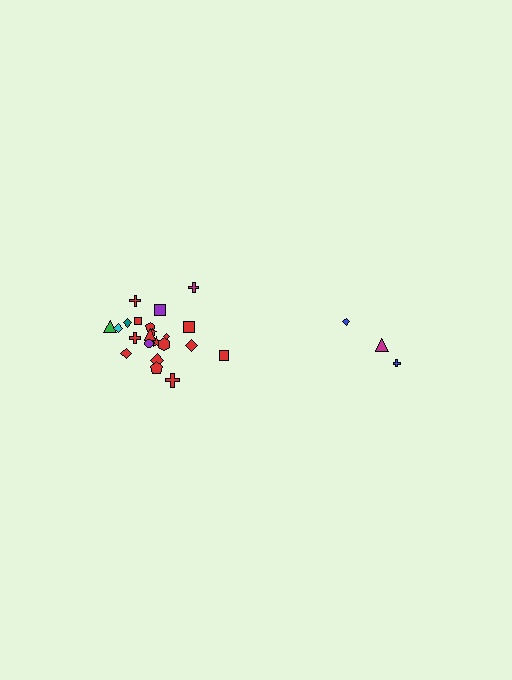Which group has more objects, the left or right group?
The left group.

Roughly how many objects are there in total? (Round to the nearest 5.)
Roughly 25 objects in total.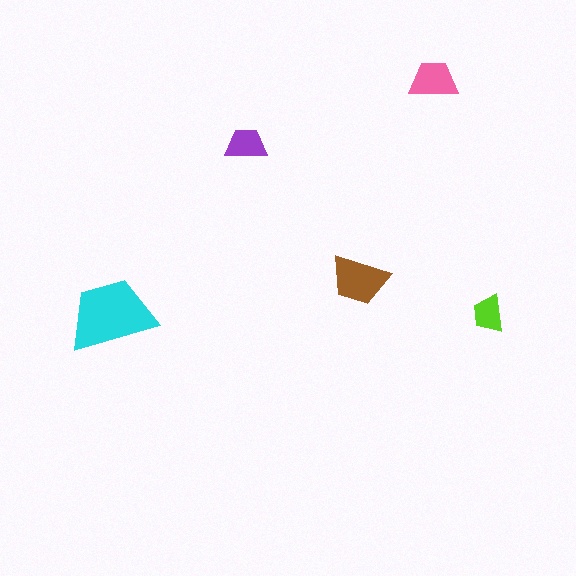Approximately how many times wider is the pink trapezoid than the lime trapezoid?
About 1.5 times wider.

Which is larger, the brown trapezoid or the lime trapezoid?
The brown one.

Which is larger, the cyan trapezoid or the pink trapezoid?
The cyan one.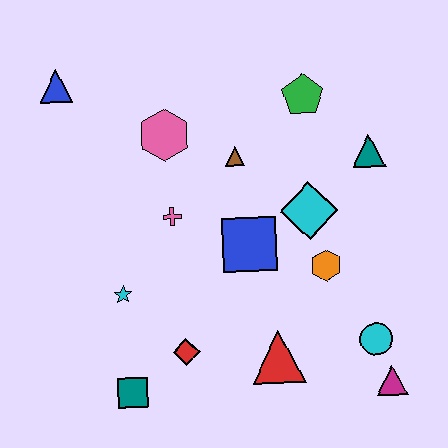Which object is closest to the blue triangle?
The pink hexagon is closest to the blue triangle.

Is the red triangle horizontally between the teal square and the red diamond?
No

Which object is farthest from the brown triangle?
The magenta triangle is farthest from the brown triangle.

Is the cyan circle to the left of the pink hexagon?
No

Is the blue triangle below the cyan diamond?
No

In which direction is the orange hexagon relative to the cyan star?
The orange hexagon is to the right of the cyan star.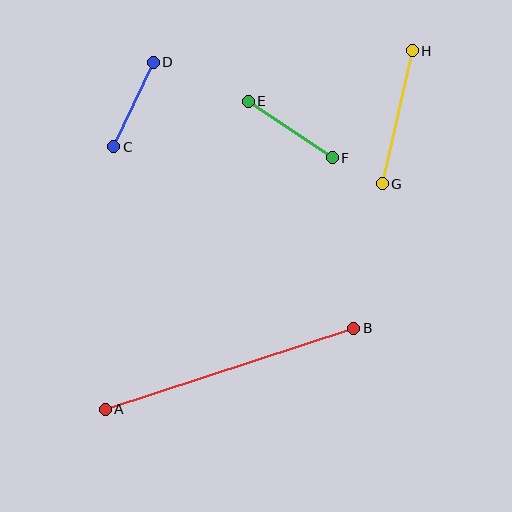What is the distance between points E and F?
The distance is approximately 102 pixels.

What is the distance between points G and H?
The distance is approximately 136 pixels.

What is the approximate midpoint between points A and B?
The midpoint is at approximately (230, 369) pixels.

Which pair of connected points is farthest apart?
Points A and B are farthest apart.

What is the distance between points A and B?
The distance is approximately 262 pixels.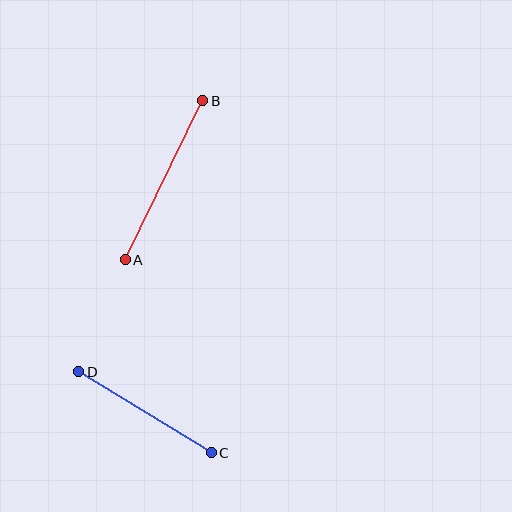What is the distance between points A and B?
The distance is approximately 177 pixels.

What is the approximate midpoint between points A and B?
The midpoint is at approximately (164, 180) pixels.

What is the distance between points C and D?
The distance is approximately 156 pixels.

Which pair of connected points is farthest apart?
Points A and B are farthest apart.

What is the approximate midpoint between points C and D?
The midpoint is at approximately (145, 412) pixels.